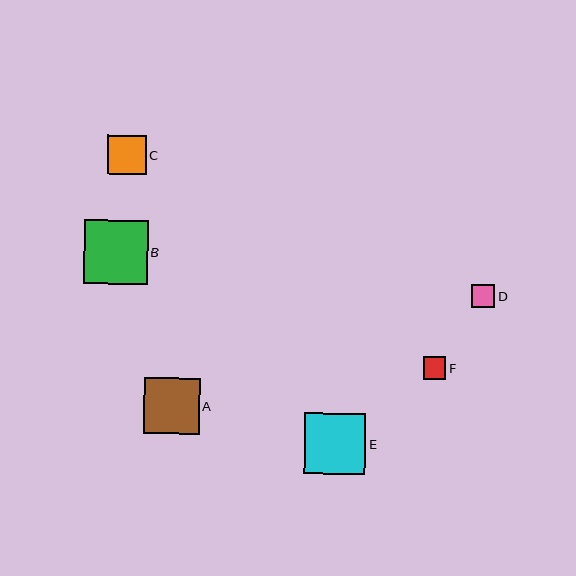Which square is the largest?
Square B is the largest with a size of approximately 64 pixels.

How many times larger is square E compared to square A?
Square E is approximately 1.1 times the size of square A.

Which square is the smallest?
Square F is the smallest with a size of approximately 23 pixels.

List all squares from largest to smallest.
From largest to smallest: B, E, A, C, D, F.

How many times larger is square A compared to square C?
Square A is approximately 1.4 times the size of square C.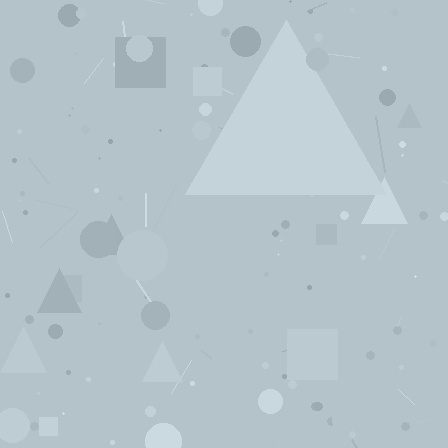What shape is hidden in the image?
A triangle is hidden in the image.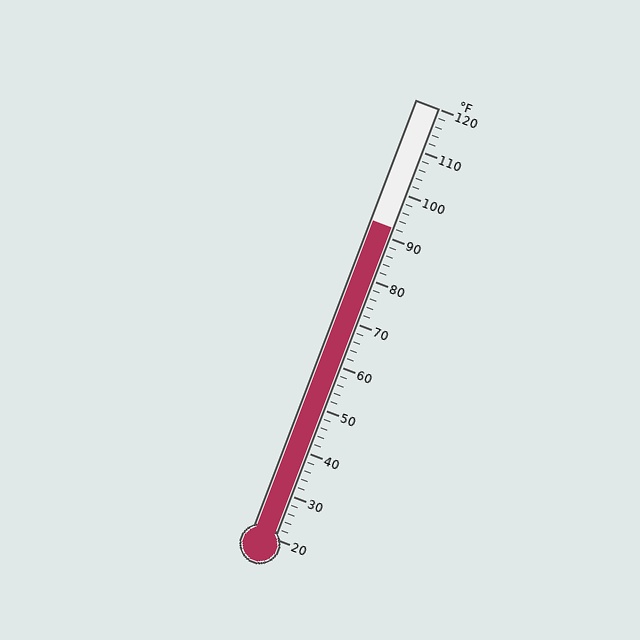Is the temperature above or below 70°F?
The temperature is above 70°F.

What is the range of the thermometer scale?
The thermometer scale ranges from 20°F to 120°F.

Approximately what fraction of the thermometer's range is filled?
The thermometer is filled to approximately 70% of its range.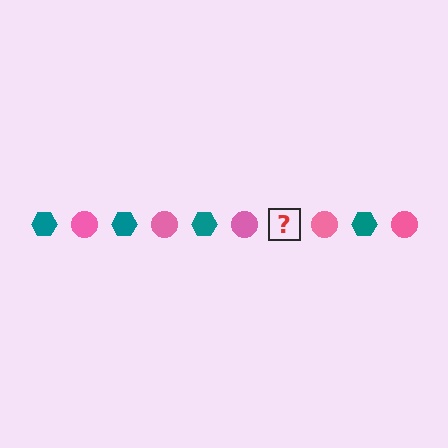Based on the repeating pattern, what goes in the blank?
The blank should be a teal hexagon.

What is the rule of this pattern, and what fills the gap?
The rule is that the pattern alternates between teal hexagon and pink circle. The gap should be filled with a teal hexagon.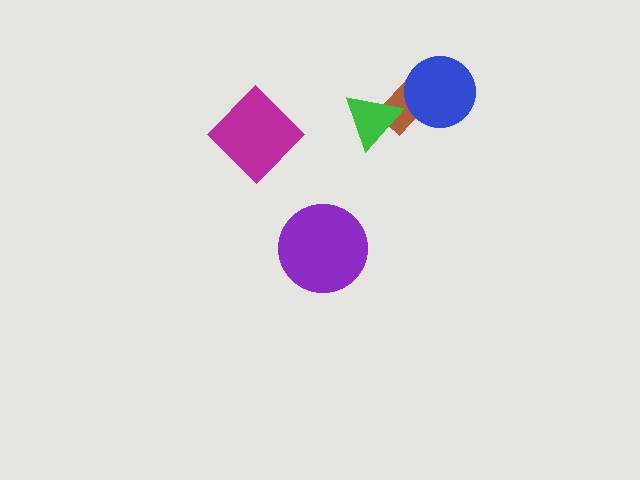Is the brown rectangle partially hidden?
Yes, it is partially covered by another shape.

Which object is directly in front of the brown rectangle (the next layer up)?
The green triangle is directly in front of the brown rectangle.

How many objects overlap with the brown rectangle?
2 objects overlap with the brown rectangle.